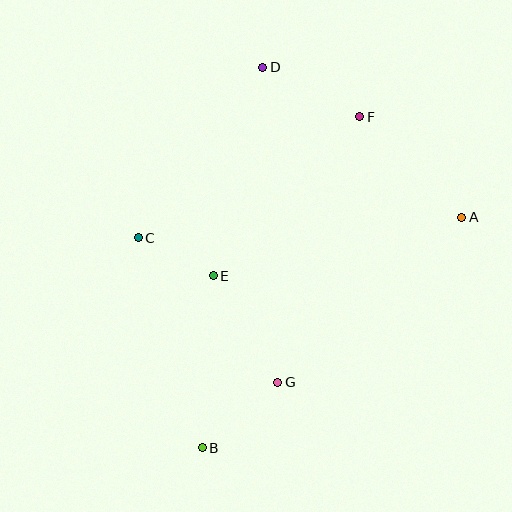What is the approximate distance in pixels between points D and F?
The distance between D and F is approximately 109 pixels.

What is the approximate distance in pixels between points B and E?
The distance between B and E is approximately 172 pixels.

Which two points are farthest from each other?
Points B and D are farthest from each other.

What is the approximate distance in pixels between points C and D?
The distance between C and D is approximately 211 pixels.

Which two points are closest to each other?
Points C and E are closest to each other.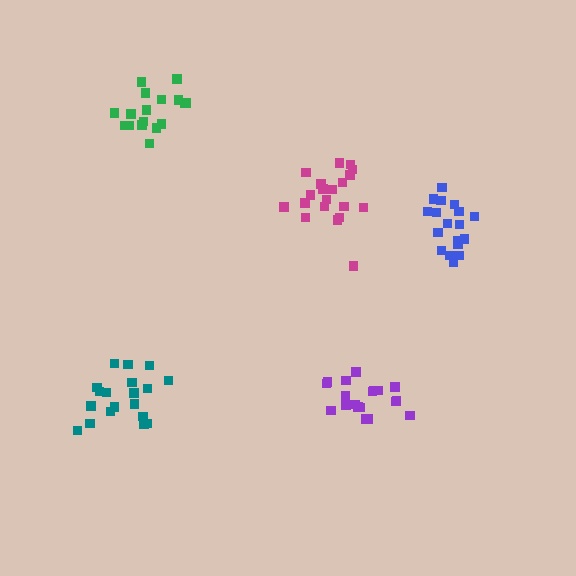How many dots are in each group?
Group 1: 20 dots, Group 2: 17 dots, Group 3: 19 dots, Group 4: 19 dots, Group 5: 18 dots (93 total).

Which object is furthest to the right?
The blue cluster is rightmost.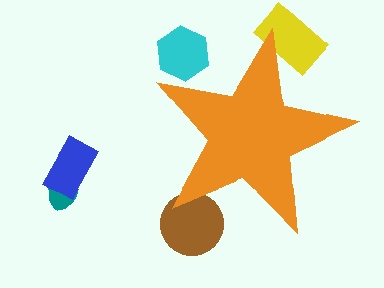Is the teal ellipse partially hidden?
No, the teal ellipse is fully visible.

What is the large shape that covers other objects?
An orange star.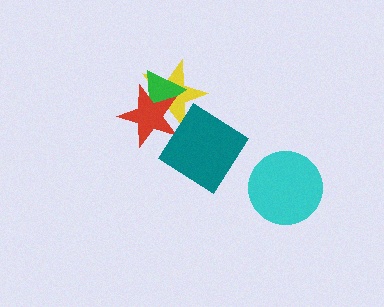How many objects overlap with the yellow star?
3 objects overlap with the yellow star.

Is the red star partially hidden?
Yes, it is partially covered by another shape.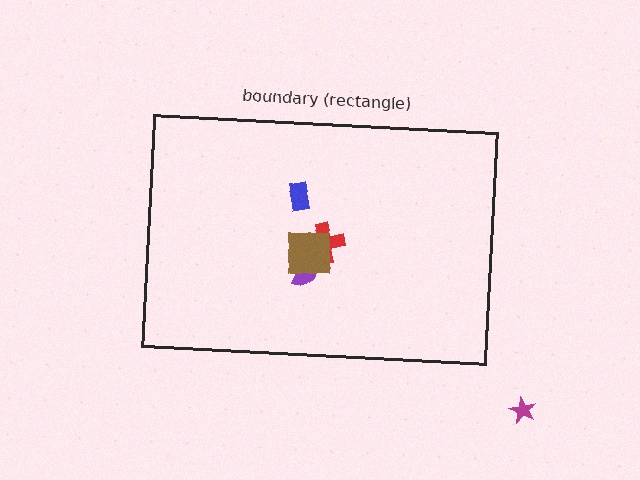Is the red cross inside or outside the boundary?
Inside.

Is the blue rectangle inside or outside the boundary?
Inside.